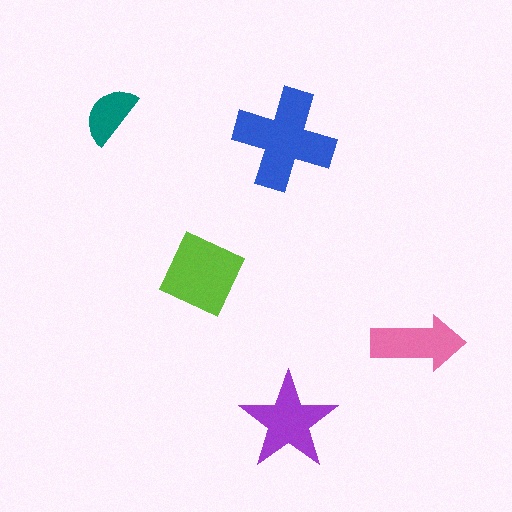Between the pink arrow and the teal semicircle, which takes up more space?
The pink arrow.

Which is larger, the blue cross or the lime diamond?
The blue cross.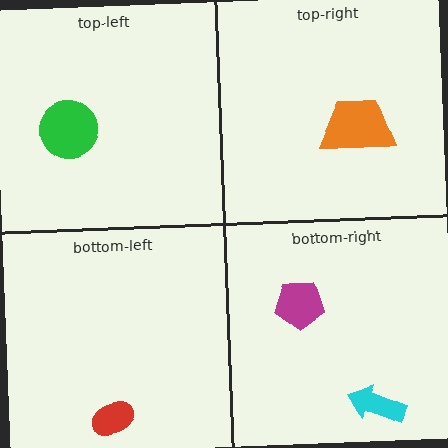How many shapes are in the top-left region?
1.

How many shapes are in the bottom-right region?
2.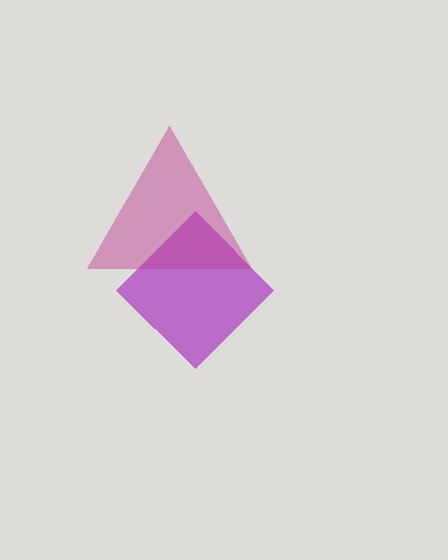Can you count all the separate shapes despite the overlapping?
Yes, there are 2 separate shapes.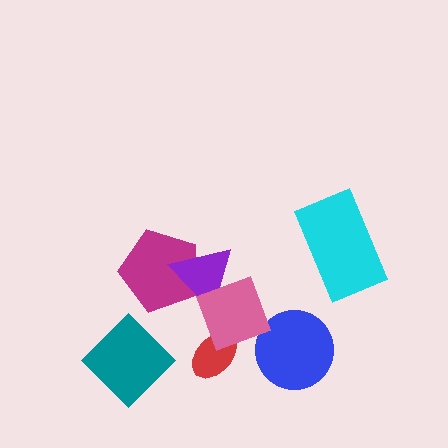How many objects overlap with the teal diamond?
0 objects overlap with the teal diamond.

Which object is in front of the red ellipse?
The pink square is in front of the red ellipse.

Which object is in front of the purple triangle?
The pink square is in front of the purple triangle.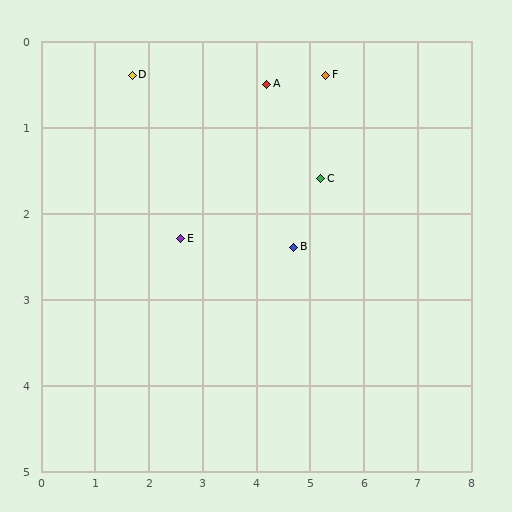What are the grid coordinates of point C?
Point C is at approximately (5.2, 1.6).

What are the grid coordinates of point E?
Point E is at approximately (2.6, 2.3).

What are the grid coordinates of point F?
Point F is at approximately (5.3, 0.4).